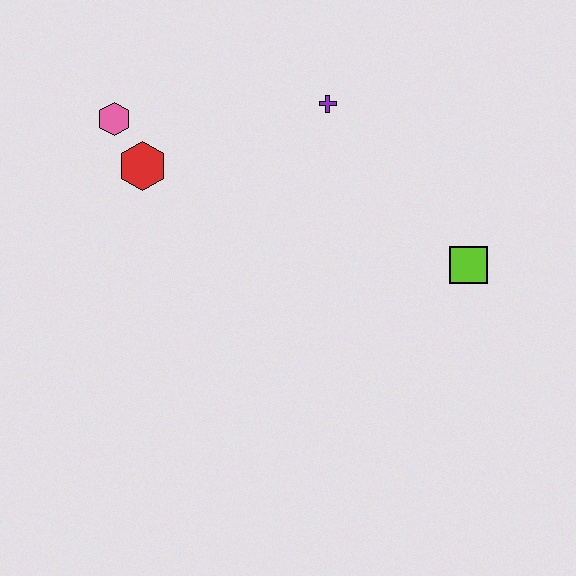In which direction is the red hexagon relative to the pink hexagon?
The red hexagon is below the pink hexagon.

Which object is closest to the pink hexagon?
The red hexagon is closest to the pink hexagon.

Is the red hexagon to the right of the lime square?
No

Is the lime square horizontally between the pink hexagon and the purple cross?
No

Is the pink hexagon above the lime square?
Yes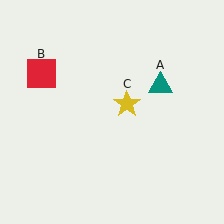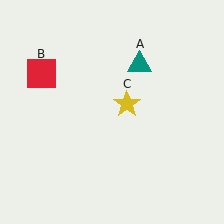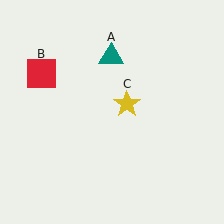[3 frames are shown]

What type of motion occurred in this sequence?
The teal triangle (object A) rotated counterclockwise around the center of the scene.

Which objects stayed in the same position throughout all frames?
Red square (object B) and yellow star (object C) remained stationary.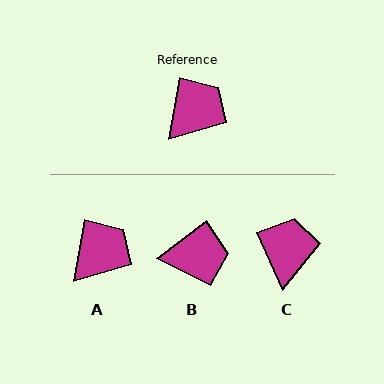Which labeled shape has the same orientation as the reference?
A.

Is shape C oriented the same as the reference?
No, it is off by about 34 degrees.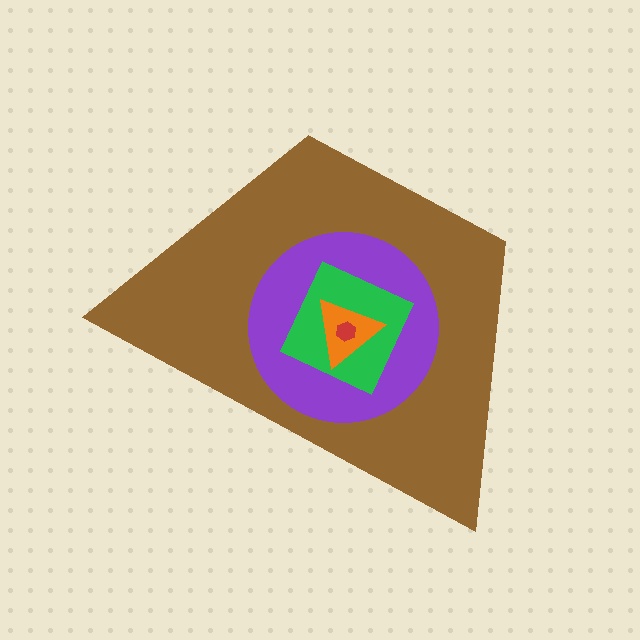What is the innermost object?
The red hexagon.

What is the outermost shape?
The brown trapezoid.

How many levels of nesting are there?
5.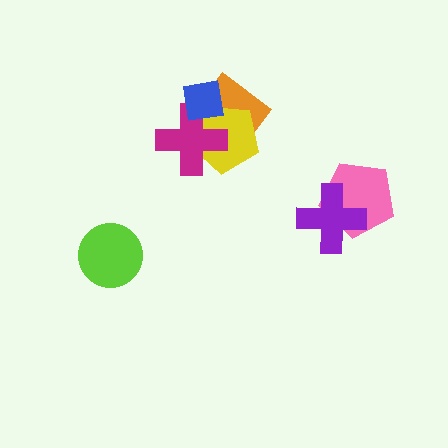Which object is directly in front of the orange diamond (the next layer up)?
The yellow pentagon is directly in front of the orange diamond.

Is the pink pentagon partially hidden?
Yes, it is partially covered by another shape.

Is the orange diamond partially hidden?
Yes, it is partially covered by another shape.